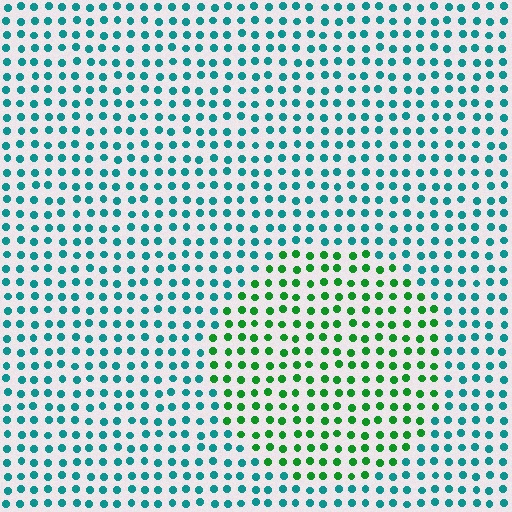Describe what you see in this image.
The image is filled with small teal elements in a uniform arrangement. A circle-shaped region is visible where the elements are tinted to a slightly different hue, forming a subtle color boundary.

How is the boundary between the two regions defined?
The boundary is defined purely by a slight shift in hue (about 49 degrees). Spacing, size, and orientation are identical on both sides.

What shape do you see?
I see a circle.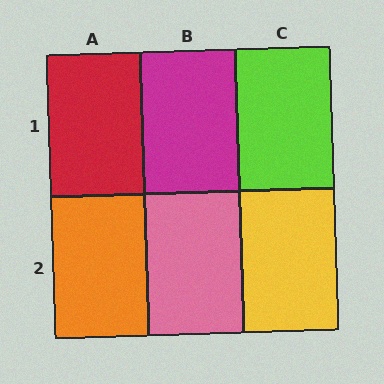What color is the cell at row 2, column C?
Yellow.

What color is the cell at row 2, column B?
Pink.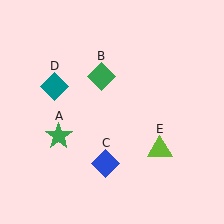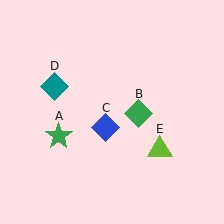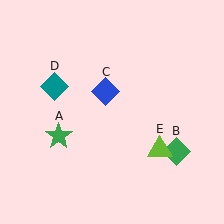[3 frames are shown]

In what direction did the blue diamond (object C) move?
The blue diamond (object C) moved up.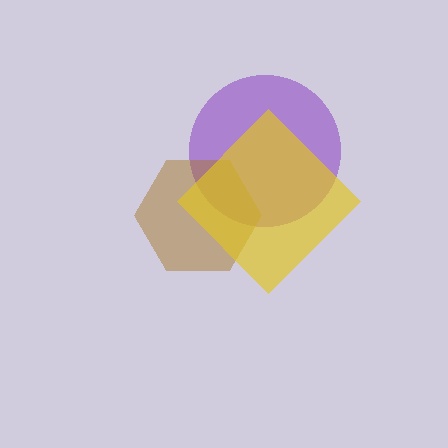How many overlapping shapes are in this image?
There are 3 overlapping shapes in the image.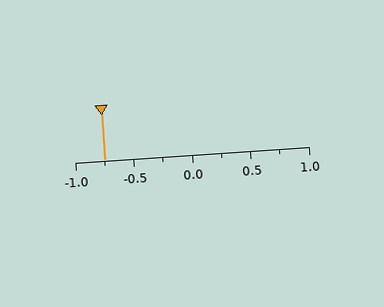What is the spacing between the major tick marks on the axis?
The major ticks are spaced 0.5 apart.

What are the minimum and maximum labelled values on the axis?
The axis runs from -1.0 to 1.0.